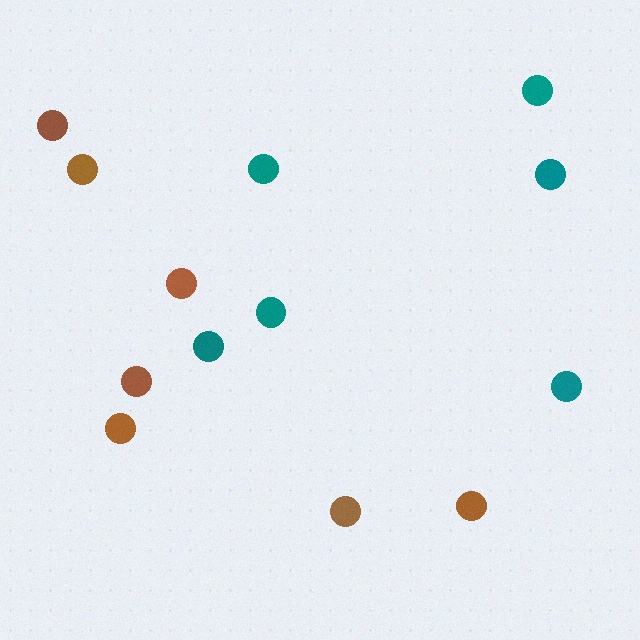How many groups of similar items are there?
There are 2 groups: one group of brown circles (7) and one group of teal circles (6).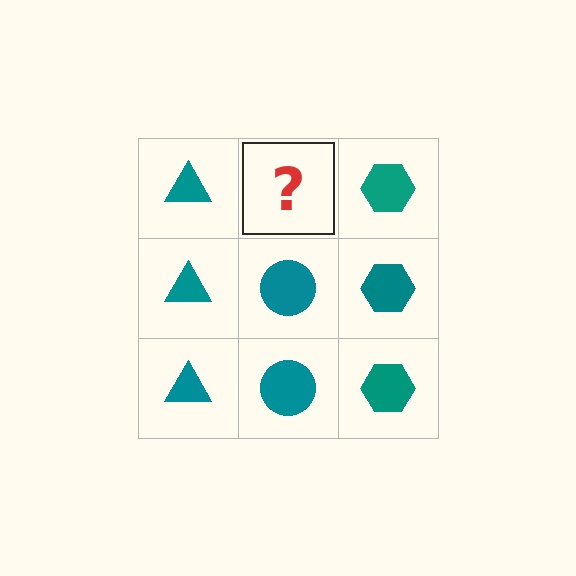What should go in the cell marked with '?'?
The missing cell should contain a teal circle.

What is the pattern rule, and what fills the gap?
The rule is that each column has a consistent shape. The gap should be filled with a teal circle.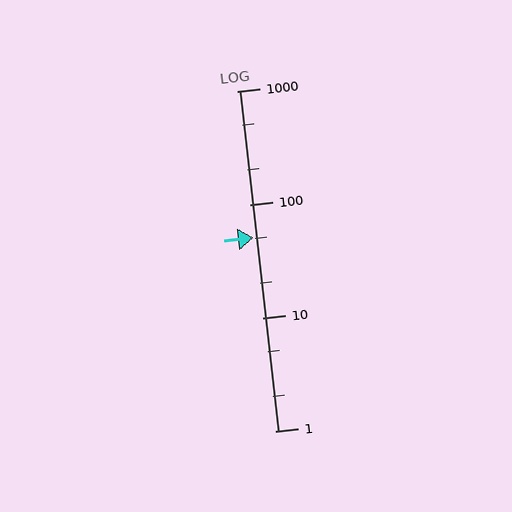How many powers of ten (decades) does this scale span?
The scale spans 3 decades, from 1 to 1000.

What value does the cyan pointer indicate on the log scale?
The pointer indicates approximately 51.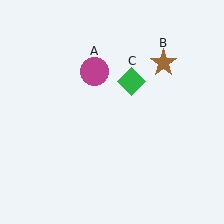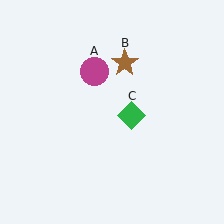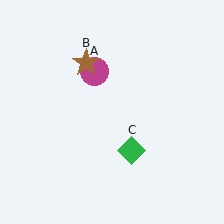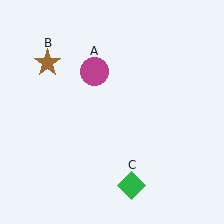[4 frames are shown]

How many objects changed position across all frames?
2 objects changed position: brown star (object B), green diamond (object C).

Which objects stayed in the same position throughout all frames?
Magenta circle (object A) remained stationary.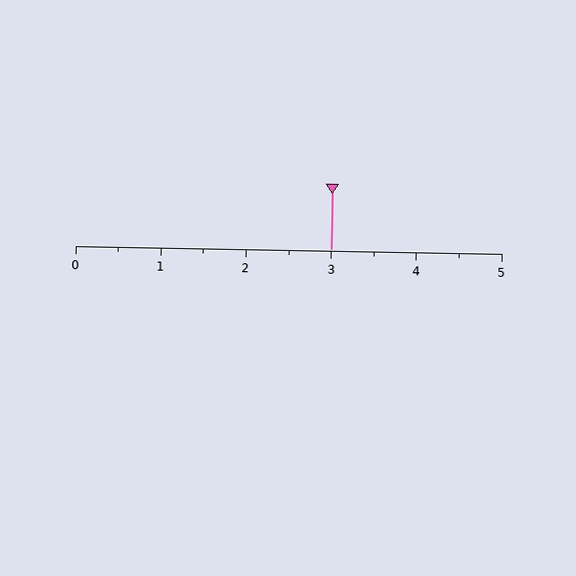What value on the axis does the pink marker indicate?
The marker indicates approximately 3.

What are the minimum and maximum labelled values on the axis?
The axis runs from 0 to 5.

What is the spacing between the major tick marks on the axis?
The major ticks are spaced 1 apart.